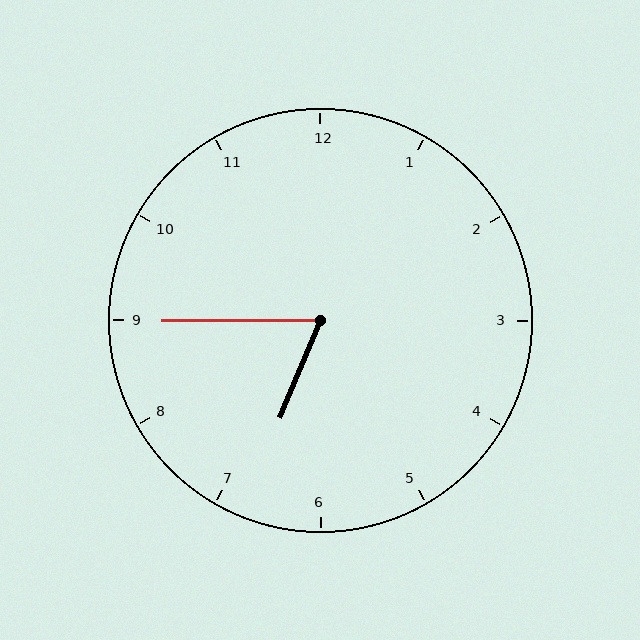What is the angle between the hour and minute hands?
Approximately 68 degrees.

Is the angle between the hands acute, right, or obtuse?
It is acute.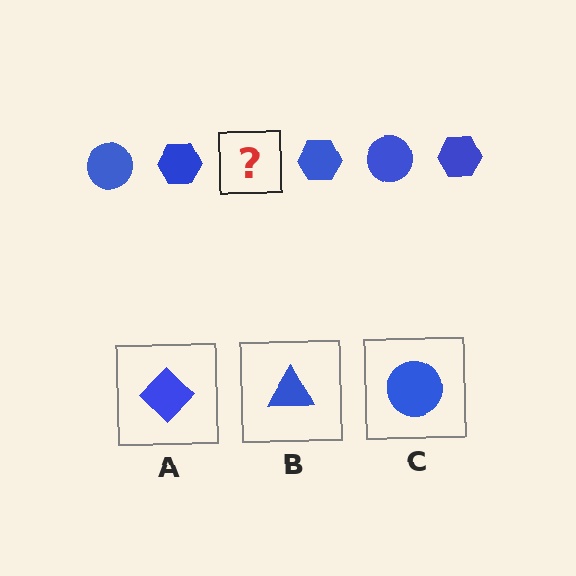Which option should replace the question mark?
Option C.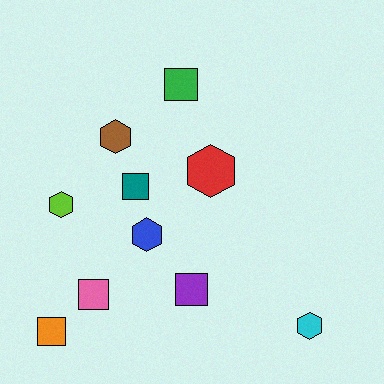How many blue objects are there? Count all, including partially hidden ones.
There is 1 blue object.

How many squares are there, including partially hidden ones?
There are 5 squares.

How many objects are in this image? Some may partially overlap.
There are 10 objects.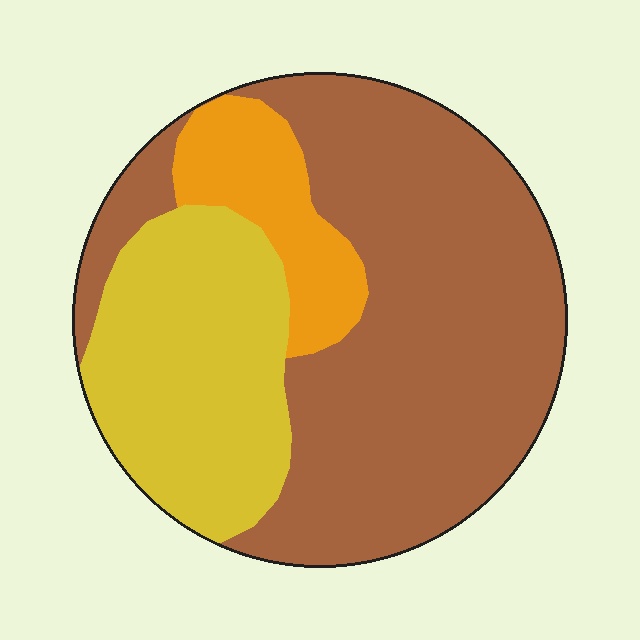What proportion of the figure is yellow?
Yellow takes up between a sixth and a third of the figure.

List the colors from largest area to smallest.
From largest to smallest: brown, yellow, orange.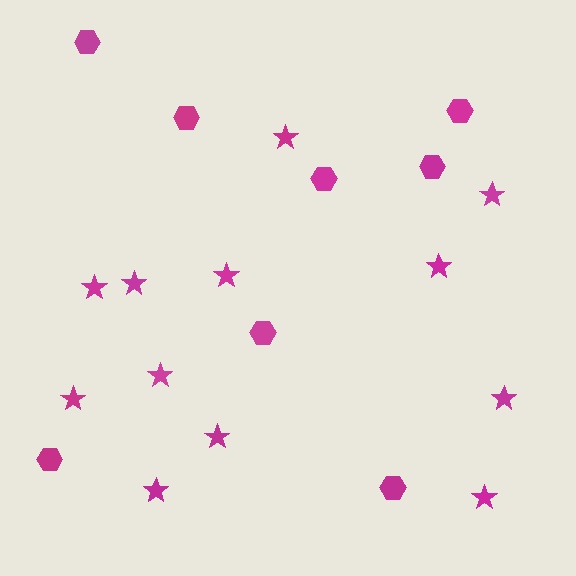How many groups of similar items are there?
There are 2 groups: one group of hexagons (8) and one group of stars (12).